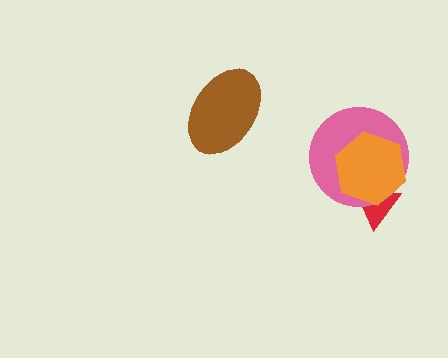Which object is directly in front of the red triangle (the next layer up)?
The pink circle is directly in front of the red triangle.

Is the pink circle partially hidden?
Yes, it is partially covered by another shape.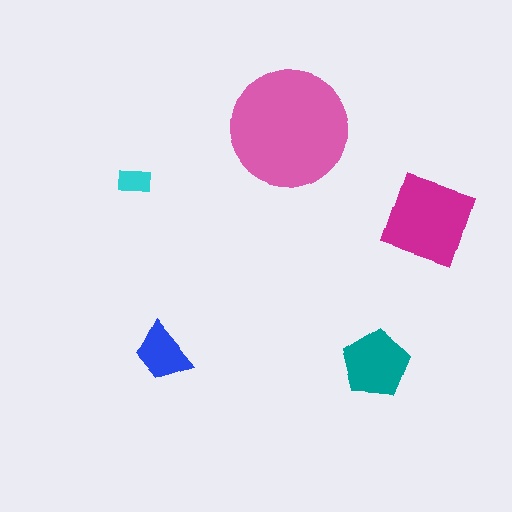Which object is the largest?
The pink circle.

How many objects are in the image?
There are 5 objects in the image.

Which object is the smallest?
The cyan rectangle.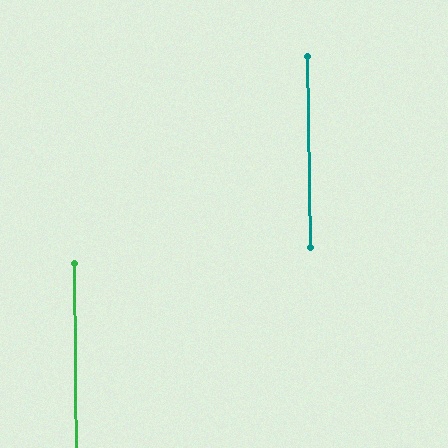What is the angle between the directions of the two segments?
Approximately 0 degrees.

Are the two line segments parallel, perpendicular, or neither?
Parallel — their directions differ by only 0.1°.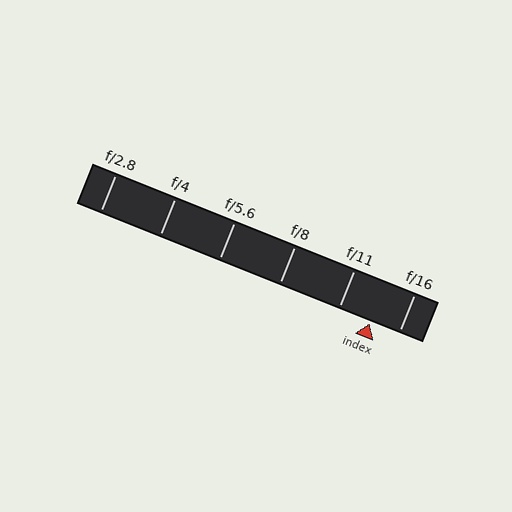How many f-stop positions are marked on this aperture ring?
There are 6 f-stop positions marked.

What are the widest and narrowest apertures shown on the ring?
The widest aperture shown is f/2.8 and the narrowest is f/16.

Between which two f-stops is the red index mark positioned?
The index mark is between f/11 and f/16.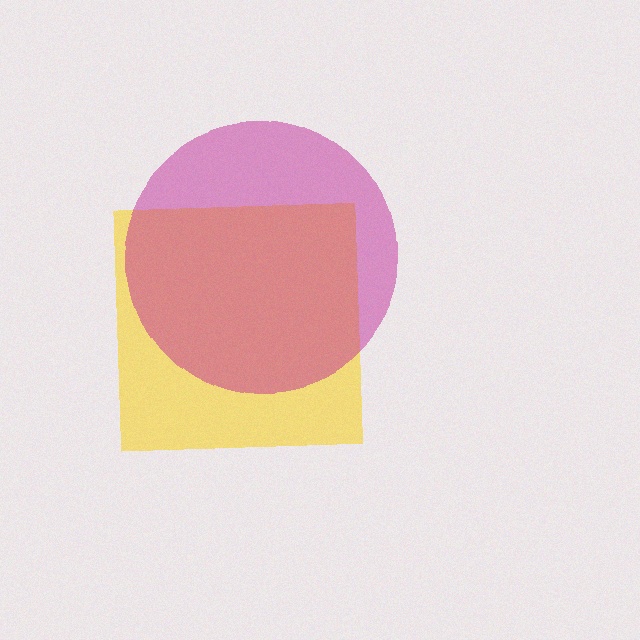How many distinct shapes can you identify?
There are 2 distinct shapes: a yellow square, a magenta circle.